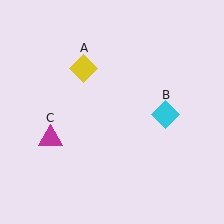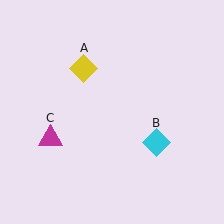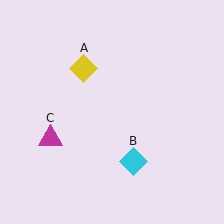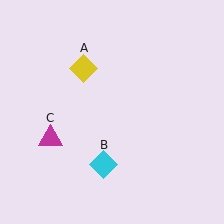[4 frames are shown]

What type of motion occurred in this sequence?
The cyan diamond (object B) rotated clockwise around the center of the scene.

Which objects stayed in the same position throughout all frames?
Yellow diamond (object A) and magenta triangle (object C) remained stationary.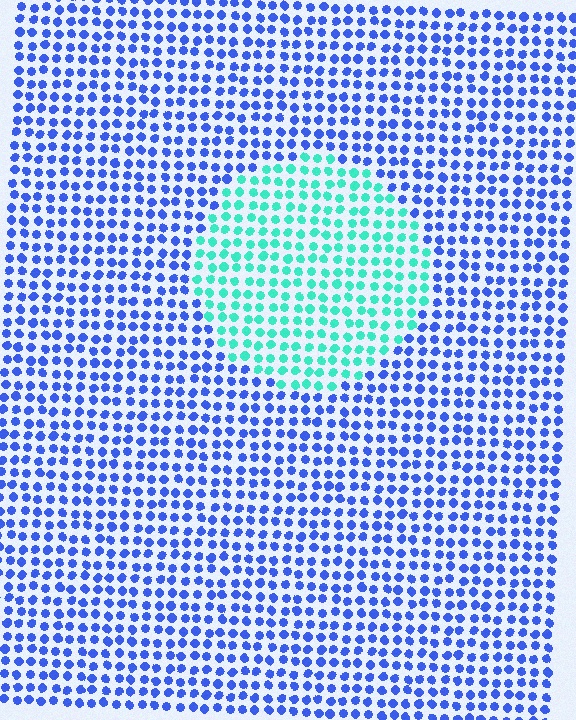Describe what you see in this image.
The image is filled with small blue elements in a uniform arrangement. A circle-shaped region is visible where the elements are tinted to a slightly different hue, forming a subtle color boundary.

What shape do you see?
I see a circle.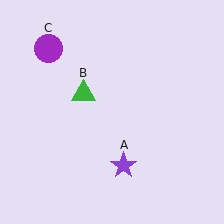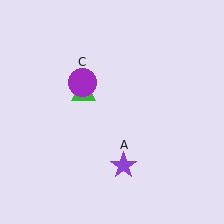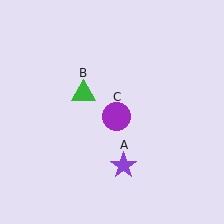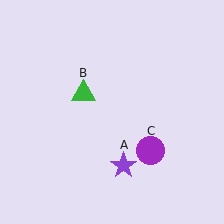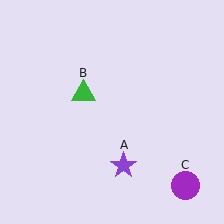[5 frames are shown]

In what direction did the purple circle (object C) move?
The purple circle (object C) moved down and to the right.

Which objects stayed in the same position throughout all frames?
Purple star (object A) and green triangle (object B) remained stationary.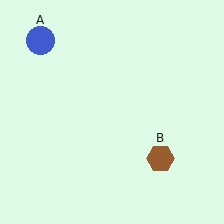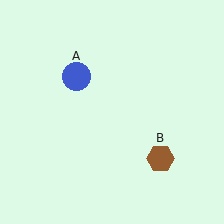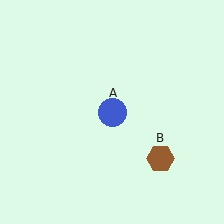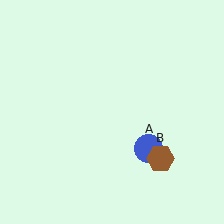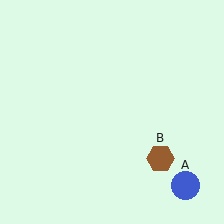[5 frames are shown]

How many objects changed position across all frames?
1 object changed position: blue circle (object A).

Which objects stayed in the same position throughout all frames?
Brown hexagon (object B) remained stationary.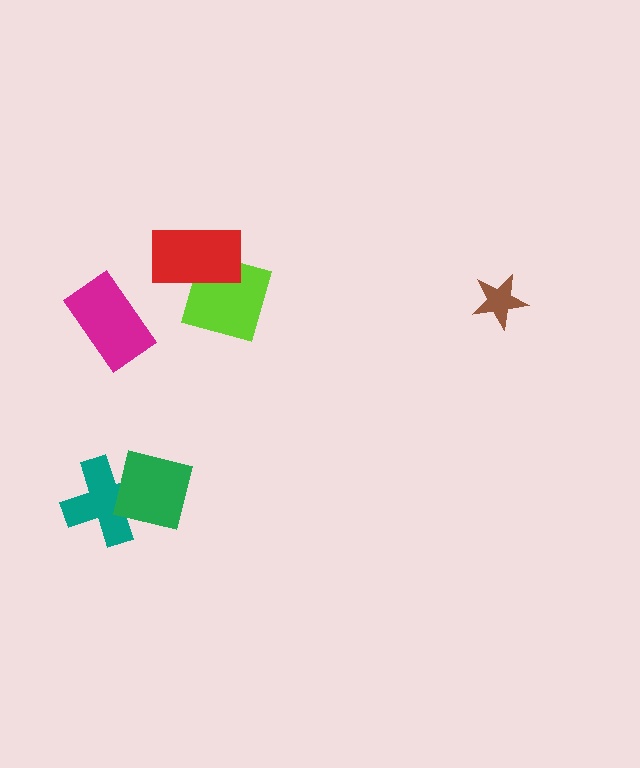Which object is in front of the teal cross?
The green square is in front of the teal cross.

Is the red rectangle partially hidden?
No, no other shape covers it.